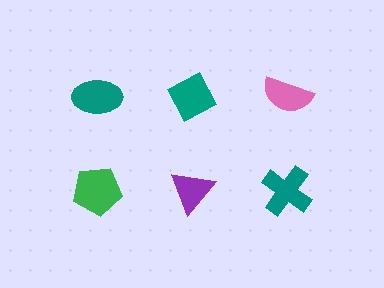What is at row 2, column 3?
A teal cross.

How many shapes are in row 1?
3 shapes.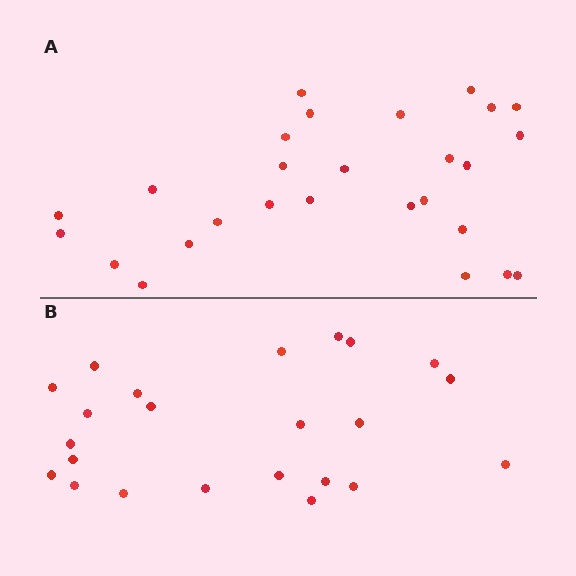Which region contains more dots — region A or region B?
Region A (the top region) has more dots.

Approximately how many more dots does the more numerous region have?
Region A has about 4 more dots than region B.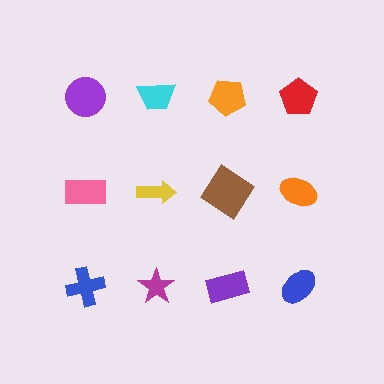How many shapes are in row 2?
4 shapes.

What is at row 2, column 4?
An orange ellipse.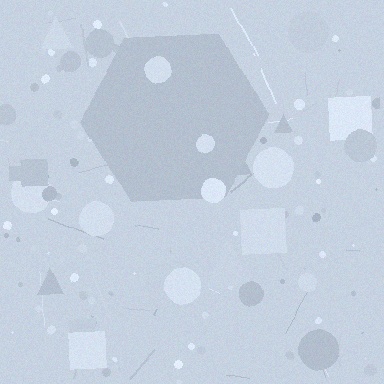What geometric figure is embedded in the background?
A hexagon is embedded in the background.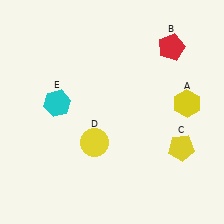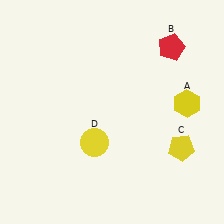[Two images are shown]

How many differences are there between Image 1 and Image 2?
There is 1 difference between the two images.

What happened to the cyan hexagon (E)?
The cyan hexagon (E) was removed in Image 2. It was in the top-left area of Image 1.